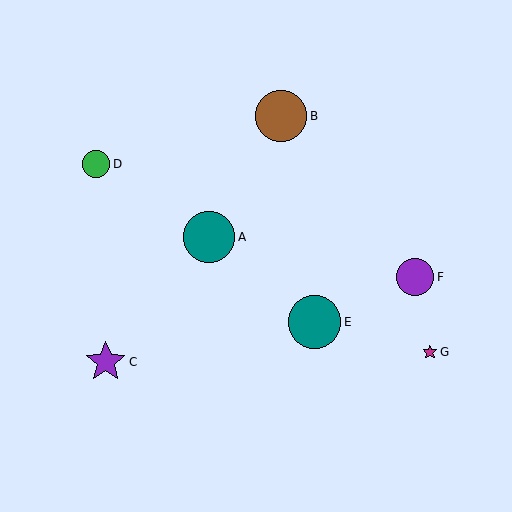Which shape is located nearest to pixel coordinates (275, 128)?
The brown circle (labeled B) at (281, 116) is nearest to that location.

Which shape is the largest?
The teal circle (labeled E) is the largest.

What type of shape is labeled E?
Shape E is a teal circle.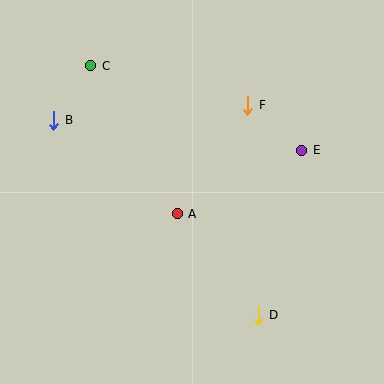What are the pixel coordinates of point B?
Point B is at (54, 120).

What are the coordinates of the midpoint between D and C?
The midpoint between D and C is at (175, 190).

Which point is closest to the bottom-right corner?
Point D is closest to the bottom-right corner.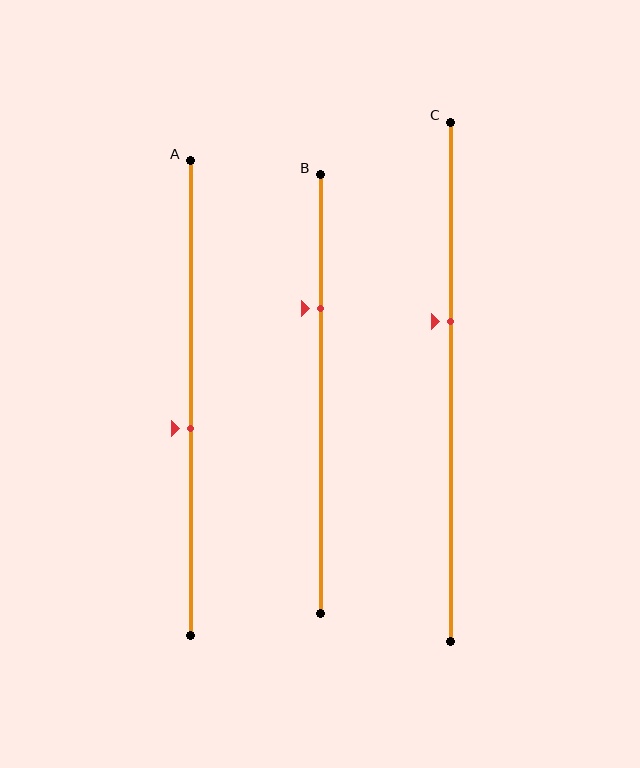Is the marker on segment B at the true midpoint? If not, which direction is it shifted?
No, the marker on segment B is shifted upward by about 20% of the segment length.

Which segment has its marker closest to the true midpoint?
Segment A has its marker closest to the true midpoint.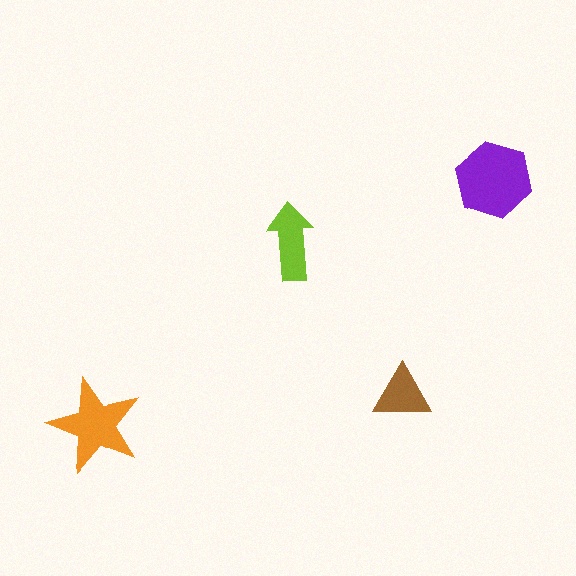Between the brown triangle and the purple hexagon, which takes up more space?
The purple hexagon.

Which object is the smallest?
The brown triangle.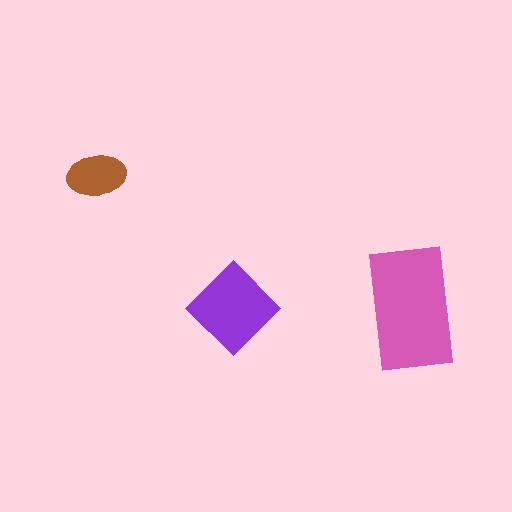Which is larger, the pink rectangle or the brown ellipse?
The pink rectangle.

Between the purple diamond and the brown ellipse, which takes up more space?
The purple diamond.